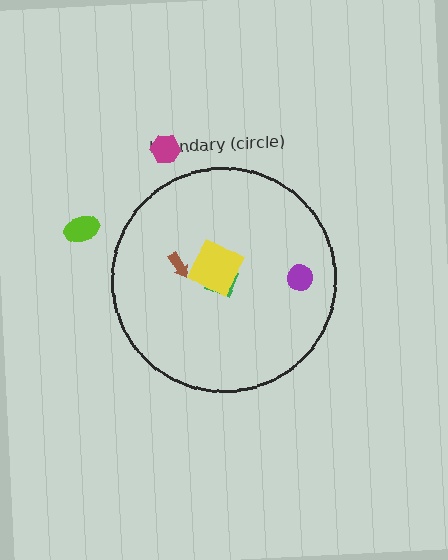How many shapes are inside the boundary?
4 inside, 2 outside.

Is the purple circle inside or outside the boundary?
Inside.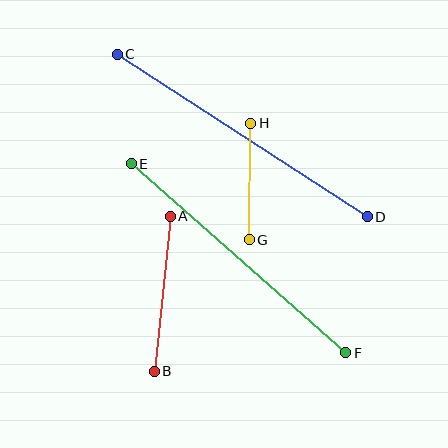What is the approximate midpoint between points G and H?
The midpoint is at approximately (250, 181) pixels.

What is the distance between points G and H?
The distance is approximately 116 pixels.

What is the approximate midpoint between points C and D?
The midpoint is at approximately (242, 135) pixels.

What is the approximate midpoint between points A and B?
The midpoint is at approximately (162, 294) pixels.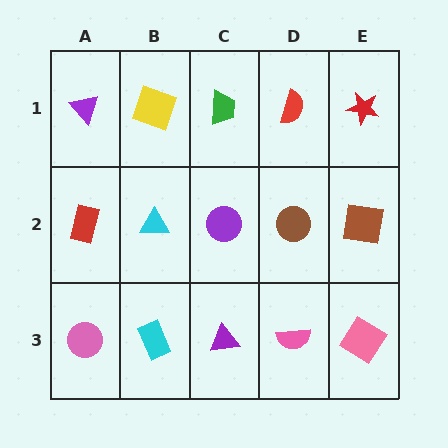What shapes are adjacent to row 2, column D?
A red semicircle (row 1, column D), a pink semicircle (row 3, column D), a purple circle (row 2, column C), a brown square (row 2, column E).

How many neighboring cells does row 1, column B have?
3.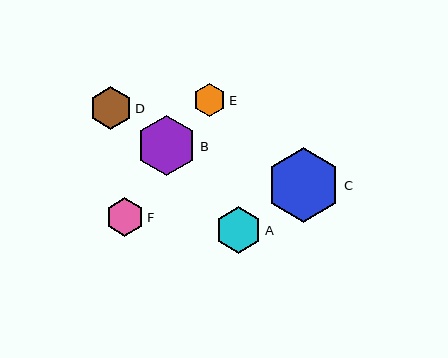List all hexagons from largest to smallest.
From largest to smallest: C, B, A, D, F, E.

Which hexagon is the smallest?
Hexagon E is the smallest with a size of approximately 32 pixels.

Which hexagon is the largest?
Hexagon C is the largest with a size of approximately 74 pixels.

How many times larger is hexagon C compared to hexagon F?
Hexagon C is approximately 1.9 times the size of hexagon F.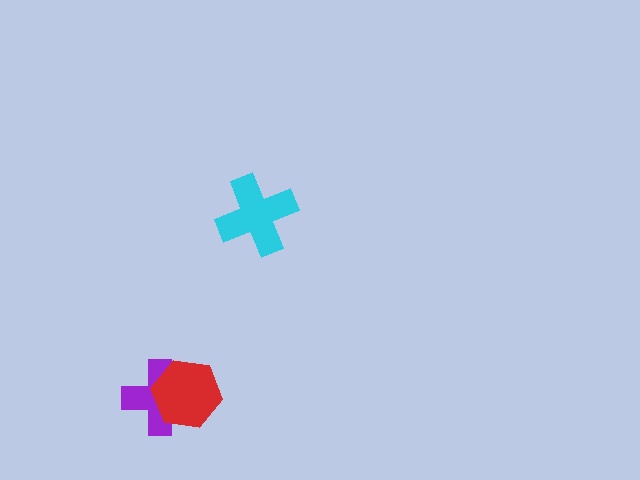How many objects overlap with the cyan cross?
0 objects overlap with the cyan cross.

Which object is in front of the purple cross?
The red hexagon is in front of the purple cross.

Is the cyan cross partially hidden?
No, no other shape covers it.